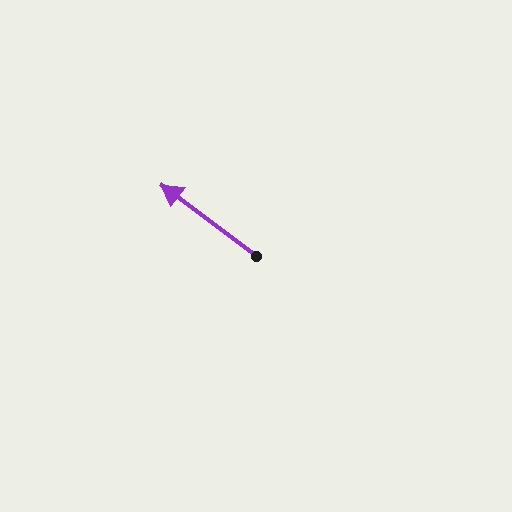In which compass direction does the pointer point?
Northwest.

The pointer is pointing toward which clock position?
Roughly 10 o'clock.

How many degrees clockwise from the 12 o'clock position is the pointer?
Approximately 307 degrees.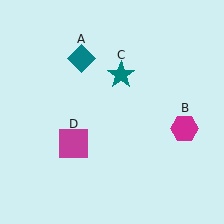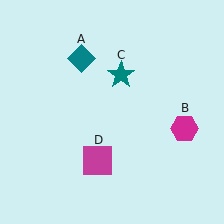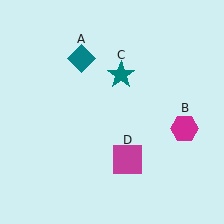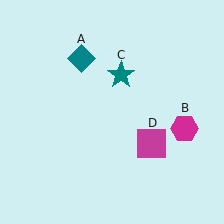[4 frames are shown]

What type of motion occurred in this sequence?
The magenta square (object D) rotated counterclockwise around the center of the scene.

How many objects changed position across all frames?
1 object changed position: magenta square (object D).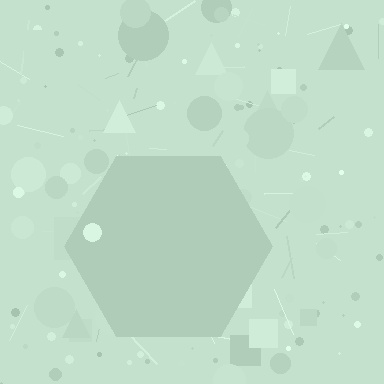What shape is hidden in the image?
A hexagon is hidden in the image.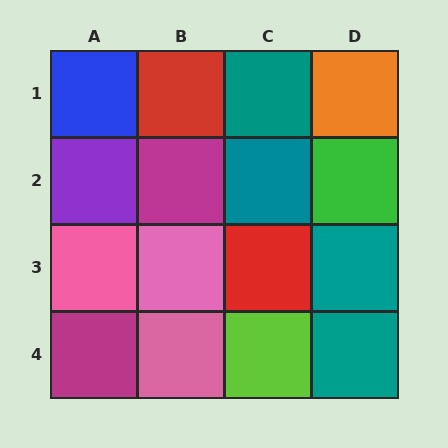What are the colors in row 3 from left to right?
Pink, pink, red, teal.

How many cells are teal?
4 cells are teal.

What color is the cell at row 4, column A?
Magenta.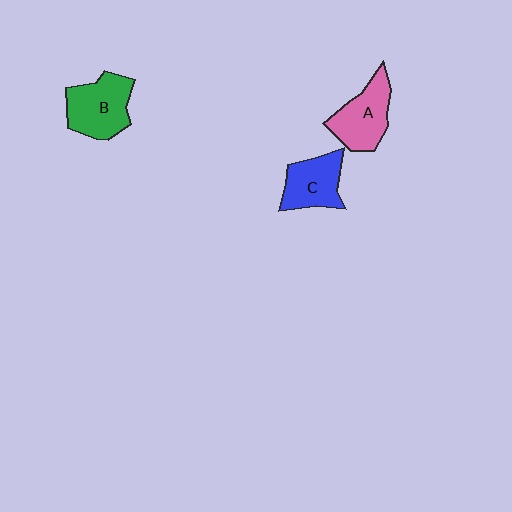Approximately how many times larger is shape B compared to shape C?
Approximately 1.2 times.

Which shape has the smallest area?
Shape C (blue).